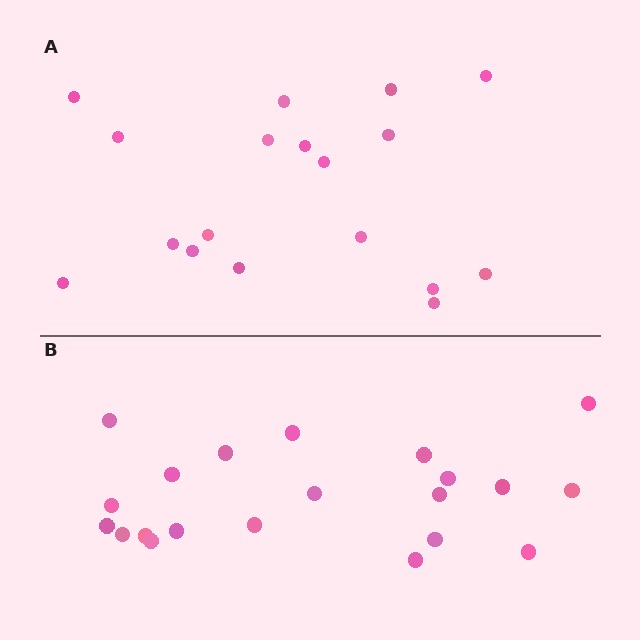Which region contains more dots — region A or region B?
Region B (the bottom region) has more dots.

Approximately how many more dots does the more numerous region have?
Region B has just a few more — roughly 2 or 3 more dots than region A.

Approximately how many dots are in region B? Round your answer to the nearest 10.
About 20 dots. (The exact count is 21, which rounds to 20.)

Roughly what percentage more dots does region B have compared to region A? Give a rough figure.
About 15% more.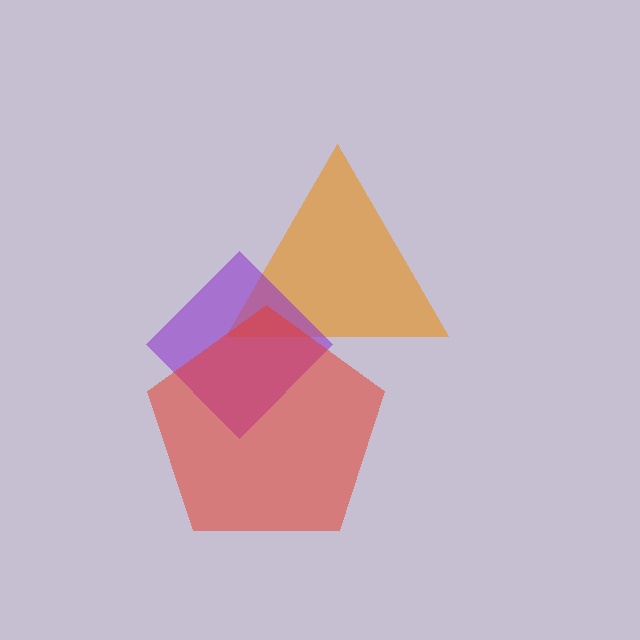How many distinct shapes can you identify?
There are 3 distinct shapes: an orange triangle, a purple diamond, a red pentagon.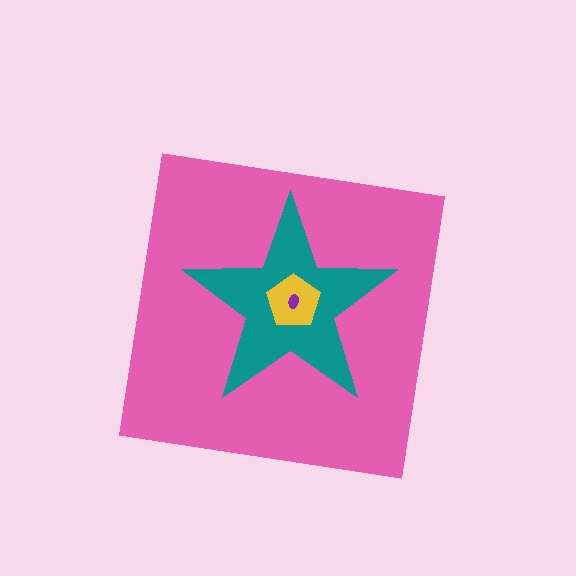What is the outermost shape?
The pink square.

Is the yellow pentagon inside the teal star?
Yes.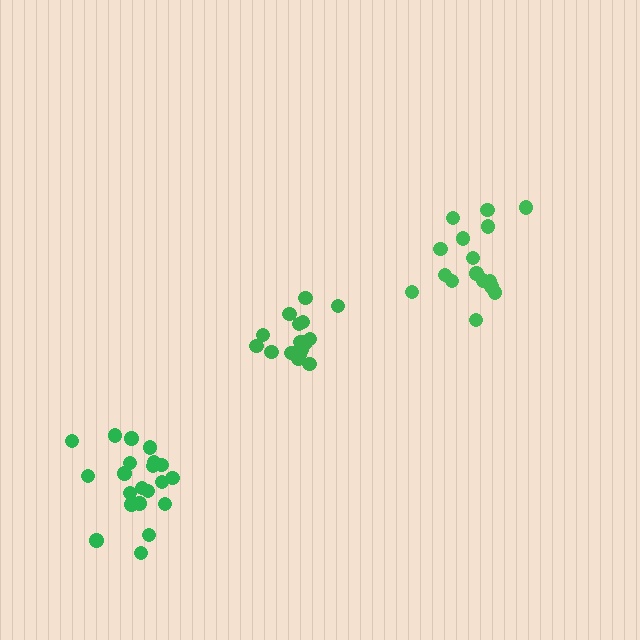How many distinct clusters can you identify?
There are 3 distinct clusters.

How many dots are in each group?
Group 1: 17 dots, Group 2: 16 dots, Group 3: 21 dots (54 total).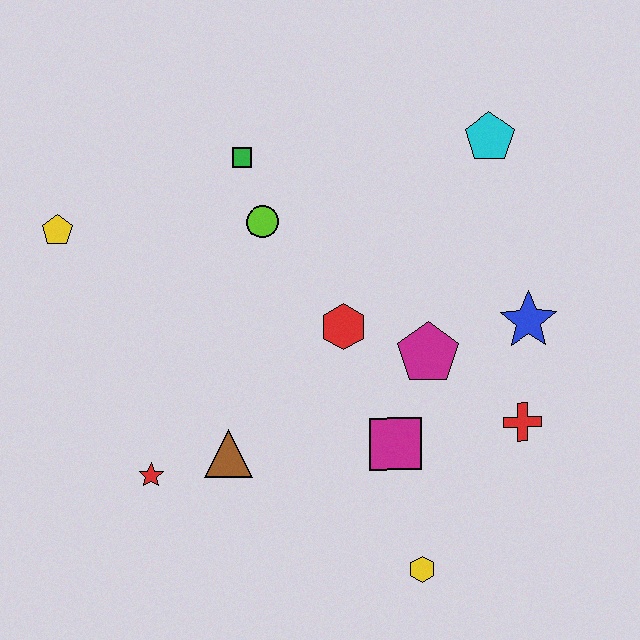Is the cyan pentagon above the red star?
Yes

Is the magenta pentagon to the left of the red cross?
Yes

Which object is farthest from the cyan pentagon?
The red star is farthest from the cyan pentagon.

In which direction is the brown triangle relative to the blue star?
The brown triangle is to the left of the blue star.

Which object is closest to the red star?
The brown triangle is closest to the red star.